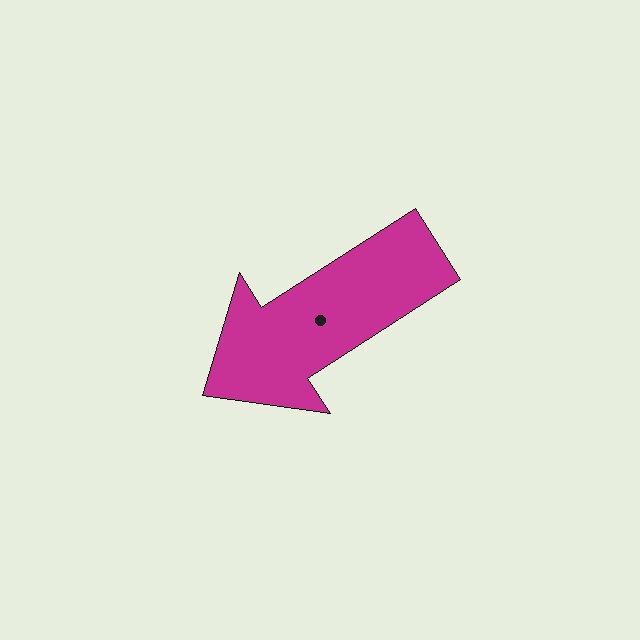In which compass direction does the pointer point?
Southwest.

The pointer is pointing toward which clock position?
Roughly 8 o'clock.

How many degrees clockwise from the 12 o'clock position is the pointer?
Approximately 237 degrees.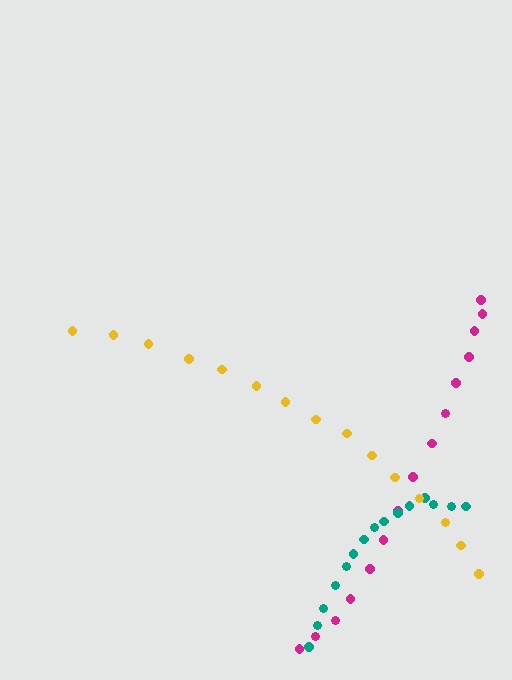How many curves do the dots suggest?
There are 3 distinct paths.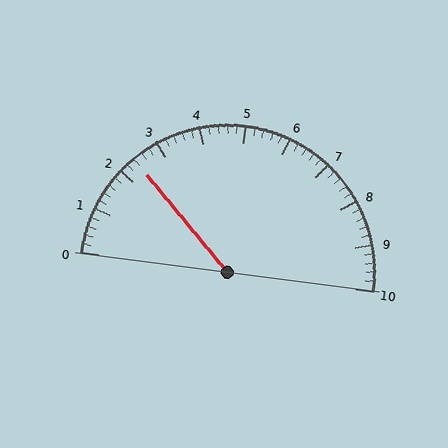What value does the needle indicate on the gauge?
The needle indicates approximately 2.4.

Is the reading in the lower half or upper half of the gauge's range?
The reading is in the lower half of the range (0 to 10).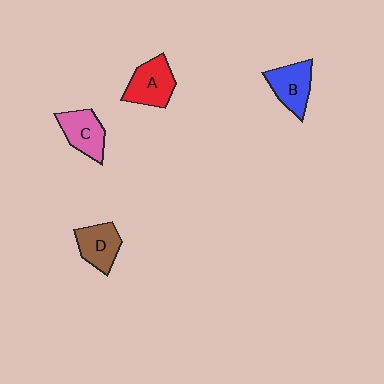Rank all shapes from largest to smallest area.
From largest to smallest: A (red), B (blue), C (pink), D (brown).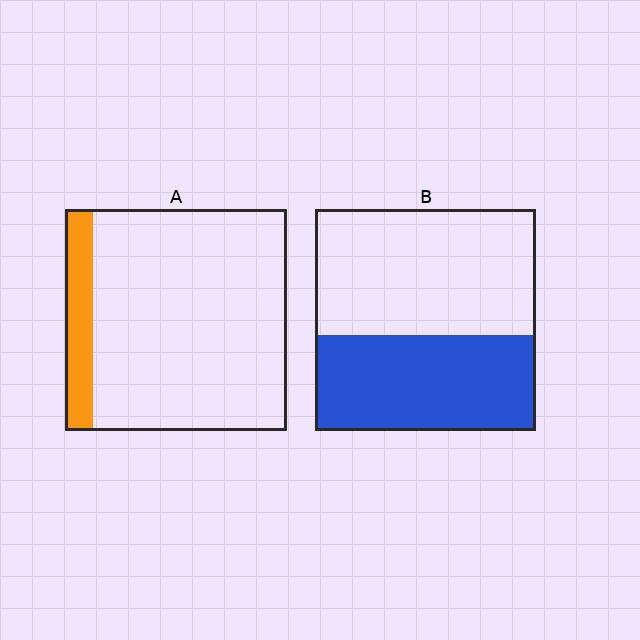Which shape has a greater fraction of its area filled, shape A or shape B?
Shape B.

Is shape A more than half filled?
No.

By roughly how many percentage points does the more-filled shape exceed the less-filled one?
By roughly 30 percentage points (B over A).